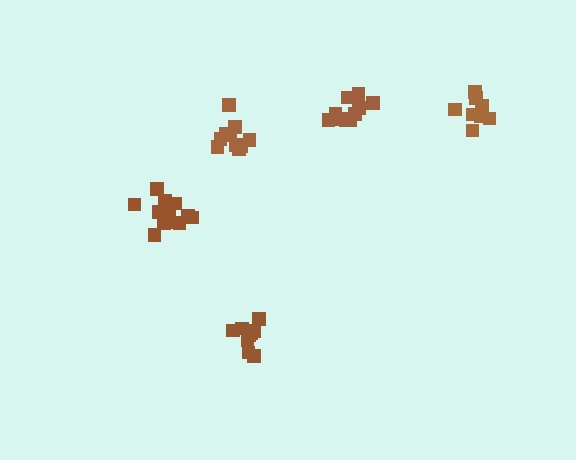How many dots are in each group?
Group 1: 12 dots, Group 2: 9 dots, Group 3: 11 dots, Group 4: 13 dots, Group 5: 9 dots (54 total).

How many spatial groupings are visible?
There are 5 spatial groupings.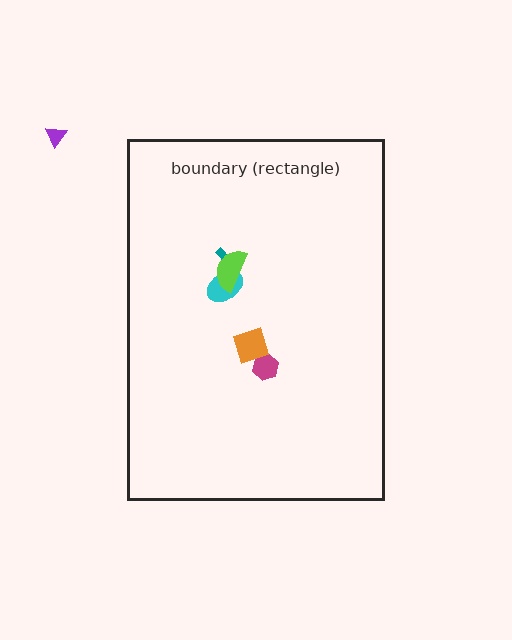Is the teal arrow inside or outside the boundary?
Inside.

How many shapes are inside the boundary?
5 inside, 1 outside.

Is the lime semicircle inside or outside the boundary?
Inside.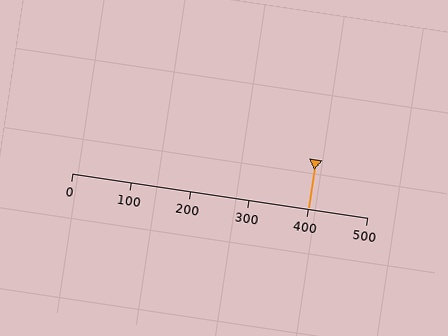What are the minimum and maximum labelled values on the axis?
The axis runs from 0 to 500.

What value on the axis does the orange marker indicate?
The marker indicates approximately 400.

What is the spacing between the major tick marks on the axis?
The major ticks are spaced 100 apart.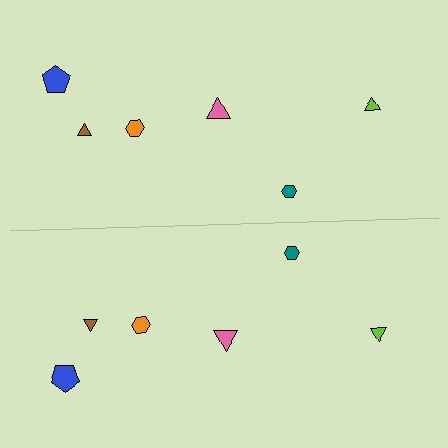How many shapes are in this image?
There are 12 shapes in this image.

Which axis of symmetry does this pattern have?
The pattern has a horizontal axis of symmetry running through the center of the image.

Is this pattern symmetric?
Yes, this pattern has bilateral (reflection) symmetry.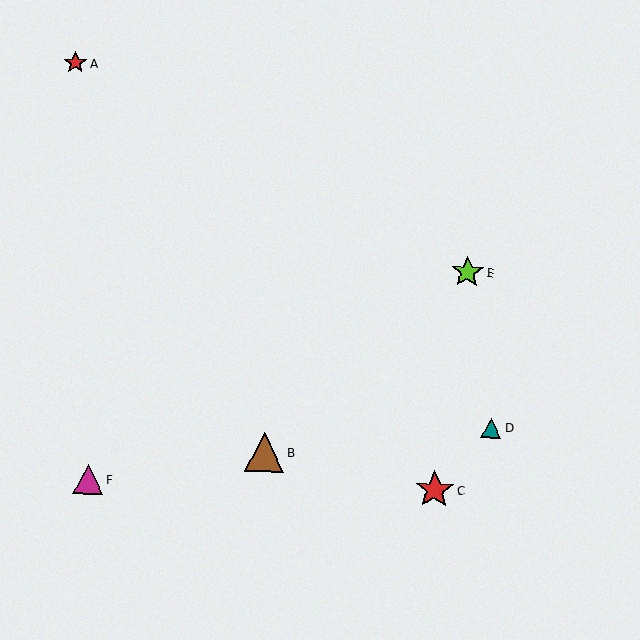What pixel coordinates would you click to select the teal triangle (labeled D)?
Click at (491, 428) to select the teal triangle D.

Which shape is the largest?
The brown triangle (labeled B) is the largest.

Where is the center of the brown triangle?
The center of the brown triangle is at (265, 453).